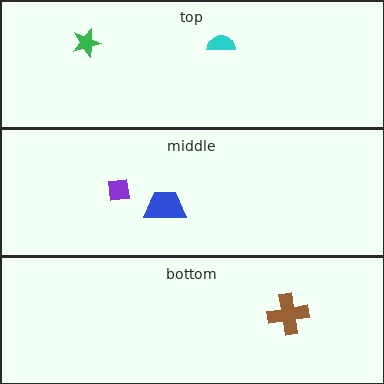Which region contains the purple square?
The middle region.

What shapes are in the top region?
The green star, the cyan semicircle.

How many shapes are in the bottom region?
1.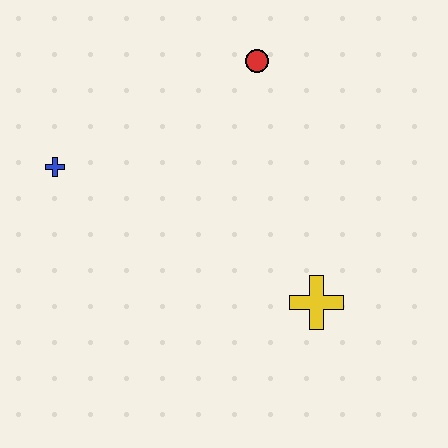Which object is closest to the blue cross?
The red circle is closest to the blue cross.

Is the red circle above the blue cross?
Yes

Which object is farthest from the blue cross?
The yellow cross is farthest from the blue cross.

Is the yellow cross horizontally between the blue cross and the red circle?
No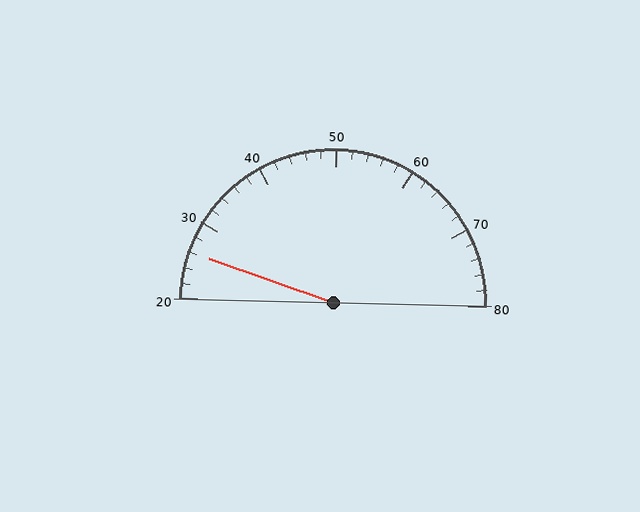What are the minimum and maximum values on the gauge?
The gauge ranges from 20 to 80.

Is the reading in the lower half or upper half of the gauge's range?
The reading is in the lower half of the range (20 to 80).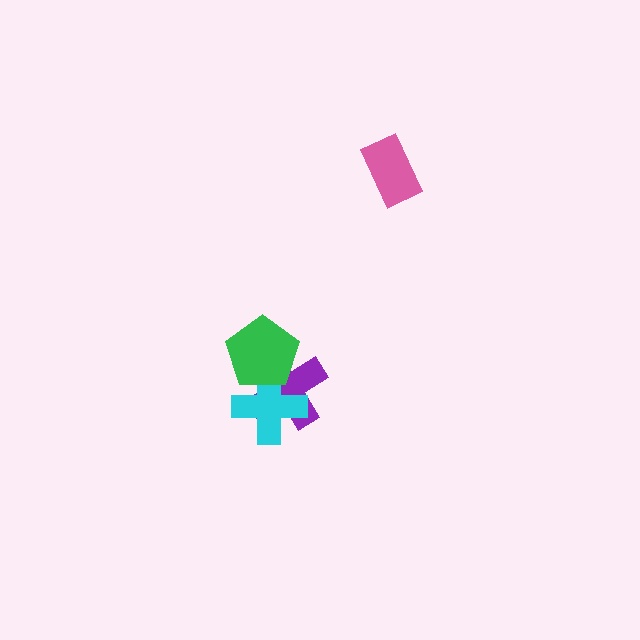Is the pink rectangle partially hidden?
No, no other shape covers it.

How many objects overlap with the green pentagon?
2 objects overlap with the green pentagon.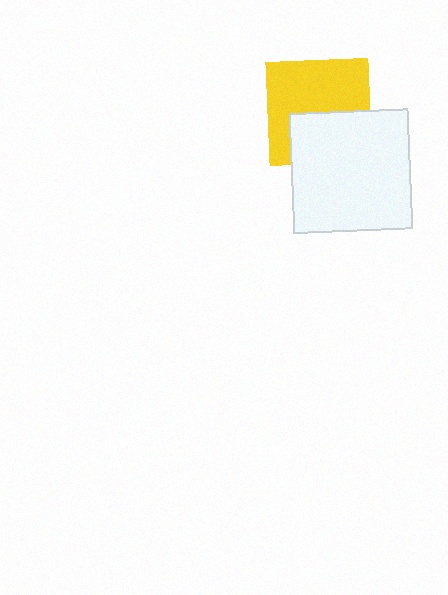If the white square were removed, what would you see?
You would see the complete yellow square.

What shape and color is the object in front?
The object in front is a white square.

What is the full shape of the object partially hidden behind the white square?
The partially hidden object is a yellow square.